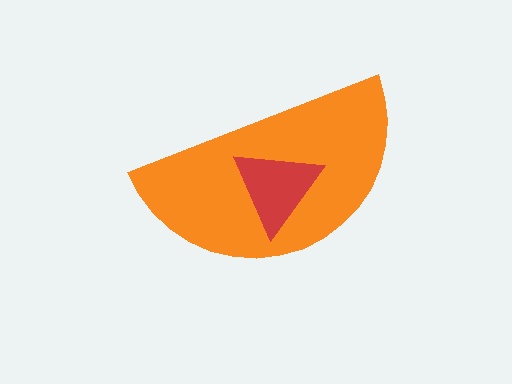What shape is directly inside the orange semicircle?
The red triangle.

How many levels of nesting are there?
2.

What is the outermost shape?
The orange semicircle.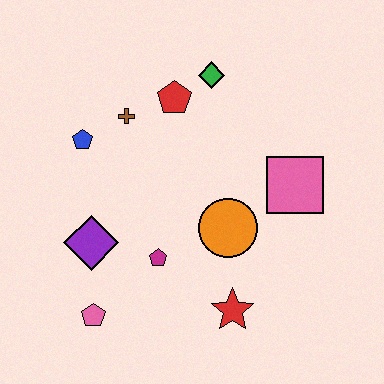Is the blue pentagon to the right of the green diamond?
No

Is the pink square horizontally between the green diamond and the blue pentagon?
No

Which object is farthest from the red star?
The green diamond is farthest from the red star.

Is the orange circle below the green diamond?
Yes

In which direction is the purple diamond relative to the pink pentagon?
The purple diamond is above the pink pentagon.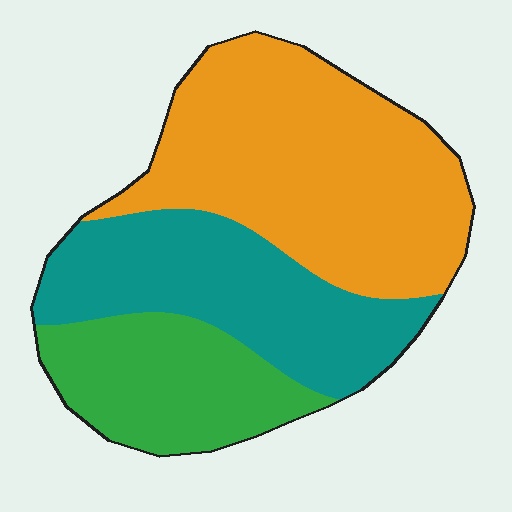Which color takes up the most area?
Orange, at roughly 45%.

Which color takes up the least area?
Green, at roughly 20%.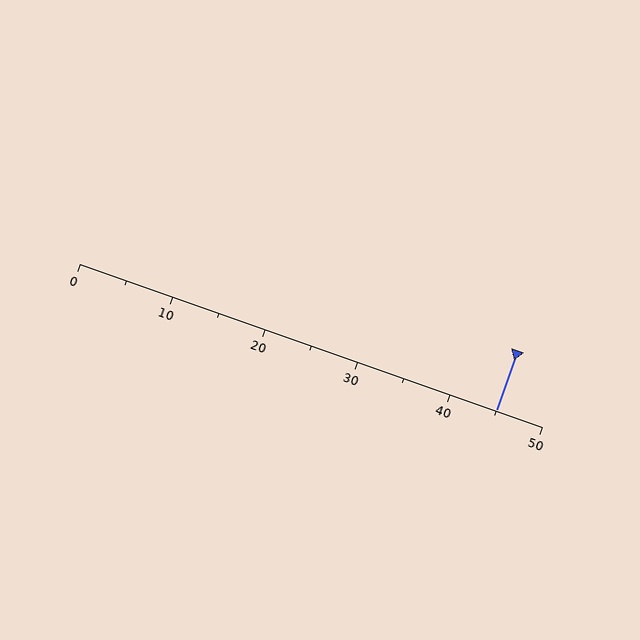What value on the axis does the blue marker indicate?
The marker indicates approximately 45.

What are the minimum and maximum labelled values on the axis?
The axis runs from 0 to 50.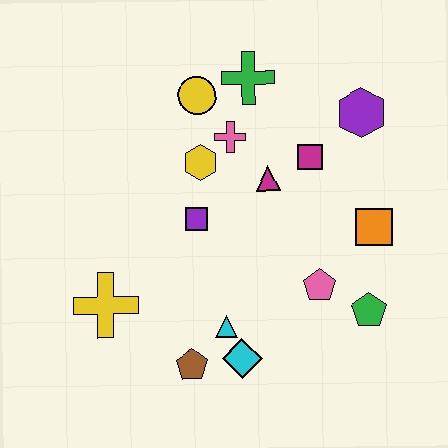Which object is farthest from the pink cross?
The brown pentagon is farthest from the pink cross.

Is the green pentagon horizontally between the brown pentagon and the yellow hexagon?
No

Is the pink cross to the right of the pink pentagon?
No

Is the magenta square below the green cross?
Yes